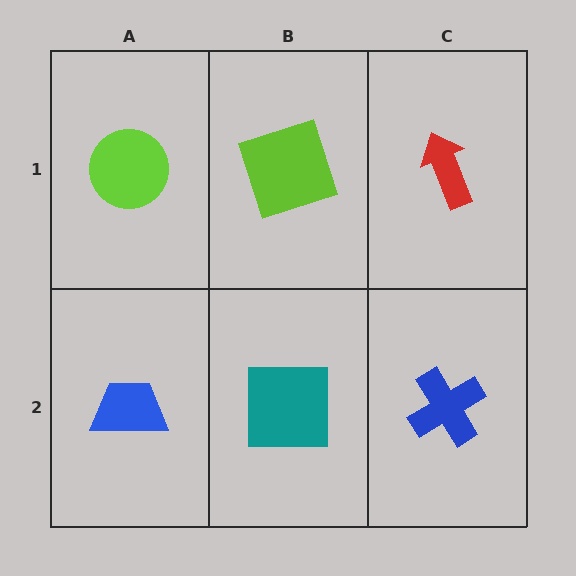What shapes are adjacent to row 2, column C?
A red arrow (row 1, column C), a teal square (row 2, column B).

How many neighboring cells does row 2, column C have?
2.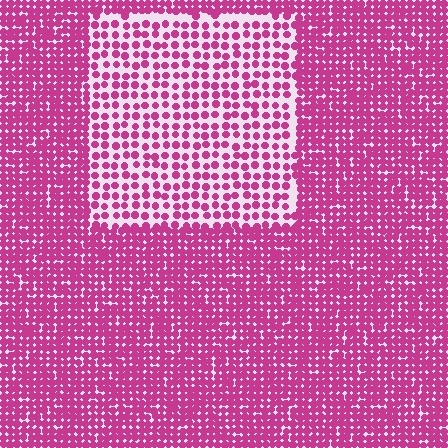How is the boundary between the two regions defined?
The boundary is defined by a change in element density (approximately 2.1x ratio). All elements are the same color, size, and shape.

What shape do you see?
I see a rectangle.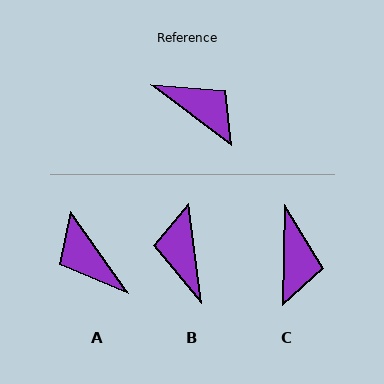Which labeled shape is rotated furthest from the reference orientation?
A, about 162 degrees away.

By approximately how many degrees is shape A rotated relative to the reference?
Approximately 162 degrees counter-clockwise.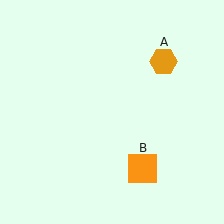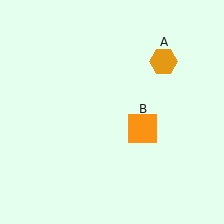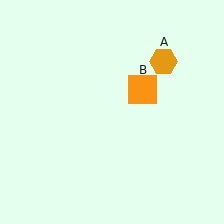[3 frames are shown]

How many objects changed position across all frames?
1 object changed position: orange square (object B).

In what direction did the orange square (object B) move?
The orange square (object B) moved up.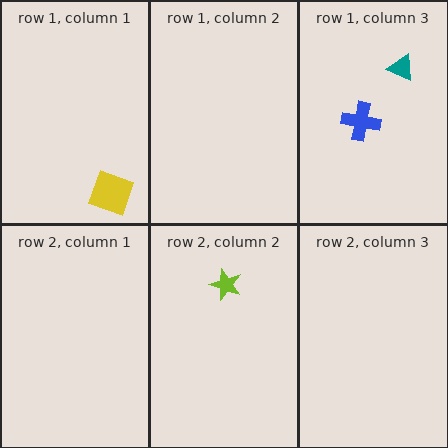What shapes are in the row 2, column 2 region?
The lime star.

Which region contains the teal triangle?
The row 1, column 3 region.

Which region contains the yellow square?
The row 1, column 1 region.